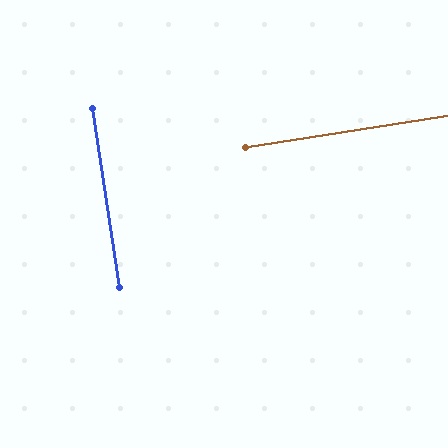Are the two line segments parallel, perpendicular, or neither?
Perpendicular — they meet at approximately 90°.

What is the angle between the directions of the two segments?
Approximately 90 degrees.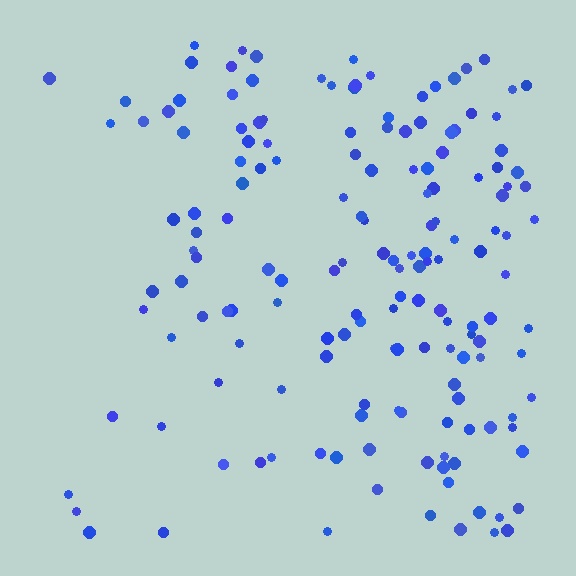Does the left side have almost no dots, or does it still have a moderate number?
Still a moderate number, just noticeably fewer than the right.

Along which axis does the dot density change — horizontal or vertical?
Horizontal.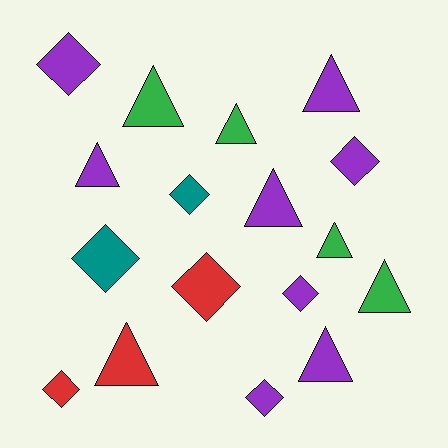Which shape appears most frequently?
Triangle, with 9 objects.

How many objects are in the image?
There are 17 objects.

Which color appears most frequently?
Purple, with 8 objects.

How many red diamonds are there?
There are 2 red diamonds.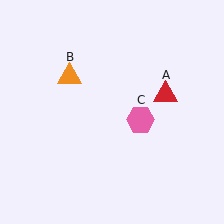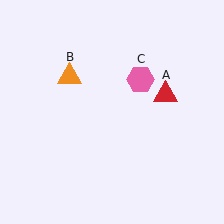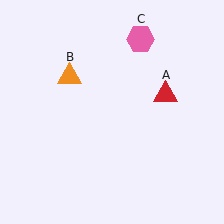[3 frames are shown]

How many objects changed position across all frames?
1 object changed position: pink hexagon (object C).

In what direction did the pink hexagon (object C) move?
The pink hexagon (object C) moved up.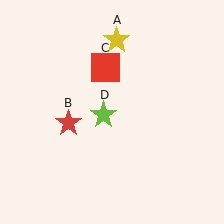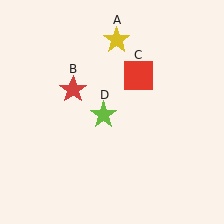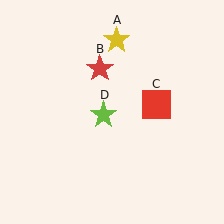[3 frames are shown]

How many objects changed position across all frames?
2 objects changed position: red star (object B), red square (object C).